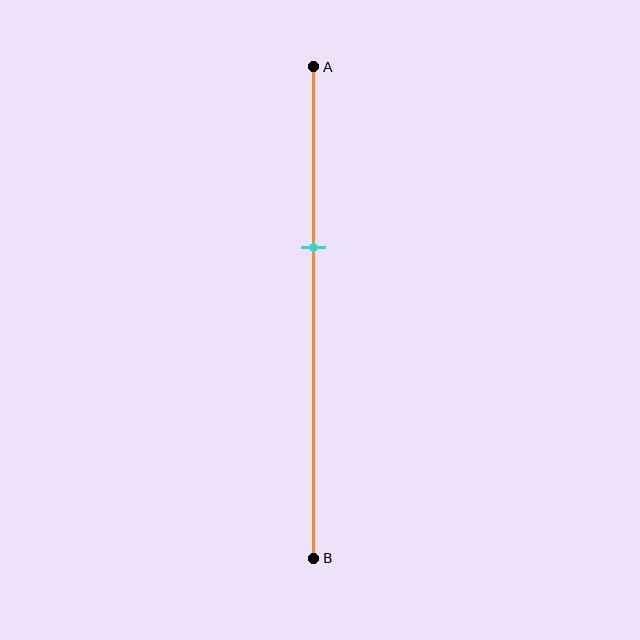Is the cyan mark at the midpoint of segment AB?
No, the mark is at about 35% from A, not at the 50% midpoint.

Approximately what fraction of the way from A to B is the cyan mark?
The cyan mark is approximately 35% of the way from A to B.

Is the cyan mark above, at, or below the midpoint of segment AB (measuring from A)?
The cyan mark is above the midpoint of segment AB.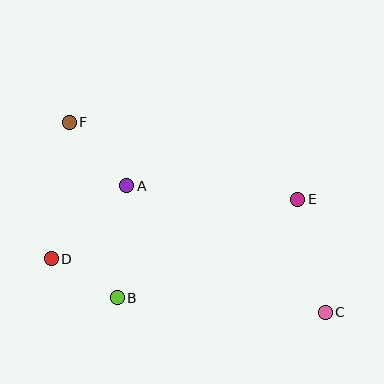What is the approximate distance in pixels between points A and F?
The distance between A and F is approximately 86 pixels.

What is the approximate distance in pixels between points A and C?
The distance between A and C is approximately 236 pixels.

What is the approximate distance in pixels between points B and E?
The distance between B and E is approximately 205 pixels.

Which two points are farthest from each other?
Points C and F are farthest from each other.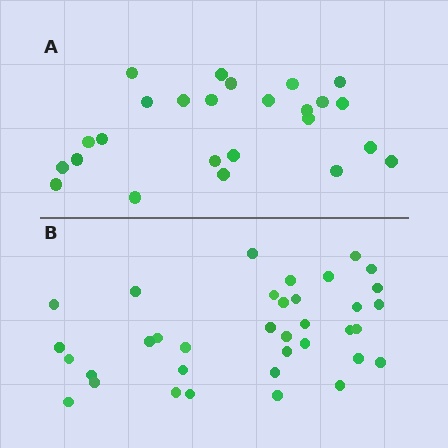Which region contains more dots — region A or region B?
Region B (the bottom region) has more dots.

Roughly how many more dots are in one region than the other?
Region B has roughly 12 or so more dots than region A.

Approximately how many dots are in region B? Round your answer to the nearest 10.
About 40 dots. (The exact count is 36, which rounds to 40.)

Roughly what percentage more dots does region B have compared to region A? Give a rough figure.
About 45% more.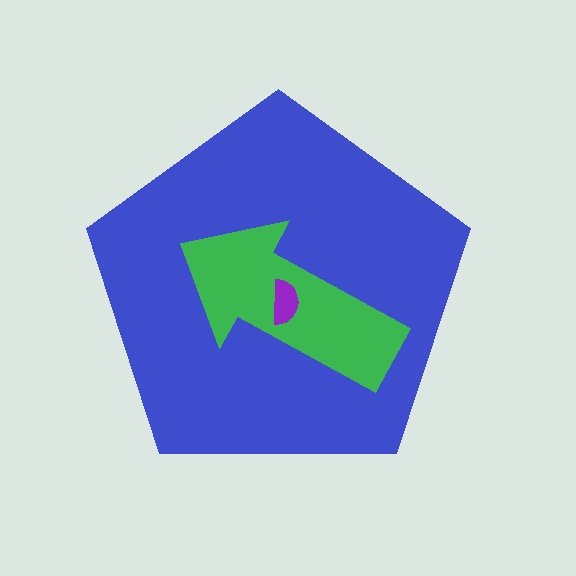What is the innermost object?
The purple semicircle.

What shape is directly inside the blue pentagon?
The green arrow.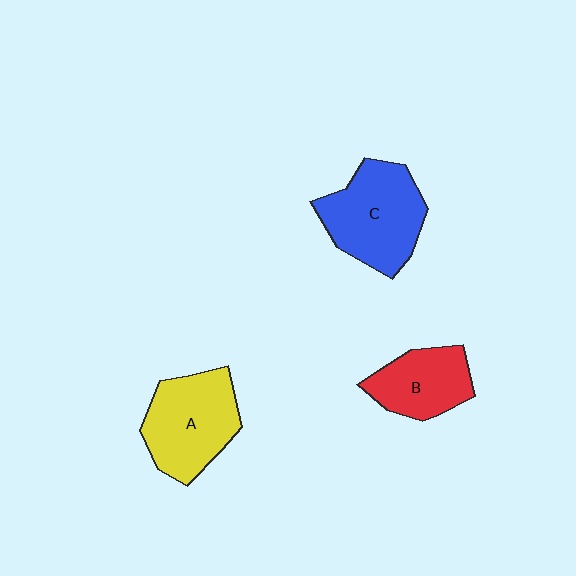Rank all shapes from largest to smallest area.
From largest to smallest: C (blue), A (yellow), B (red).